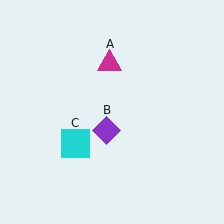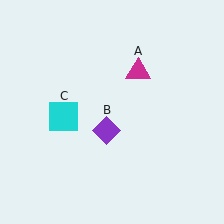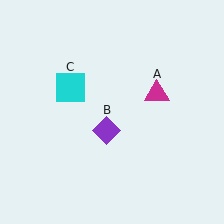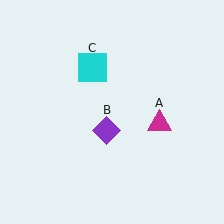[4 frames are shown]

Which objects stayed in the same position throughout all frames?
Purple diamond (object B) remained stationary.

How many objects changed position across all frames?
2 objects changed position: magenta triangle (object A), cyan square (object C).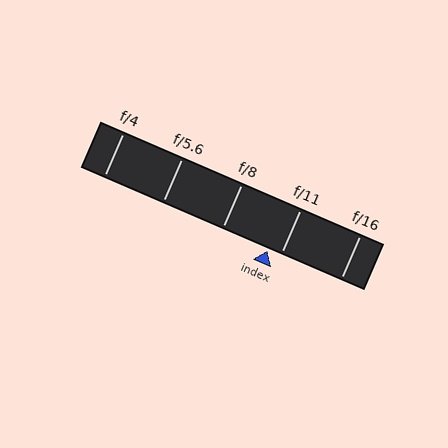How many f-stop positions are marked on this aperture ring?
There are 5 f-stop positions marked.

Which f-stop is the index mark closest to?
The index mark is closest to f/11.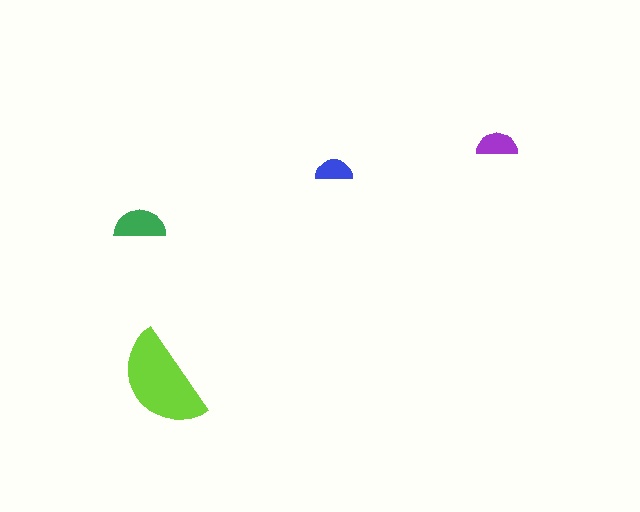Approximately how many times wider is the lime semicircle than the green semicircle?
About 2 times wider.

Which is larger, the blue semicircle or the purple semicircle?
The purple one.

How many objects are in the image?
There are 4 objects in the image.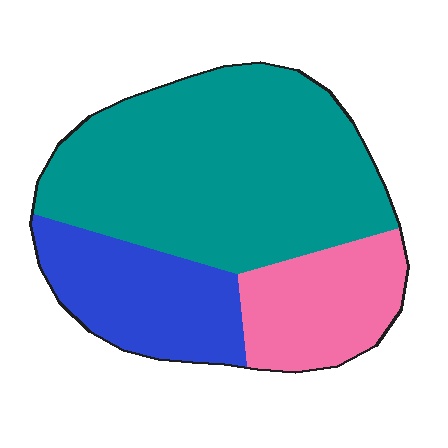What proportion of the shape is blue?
Blue covers about 20% of the shape.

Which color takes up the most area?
Teal, at roughly 60%.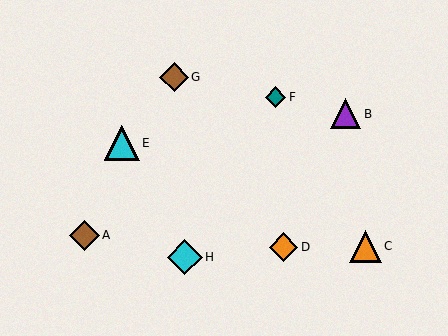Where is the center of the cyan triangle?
The center of the cyan triangle is at (122, 143).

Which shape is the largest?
The cyan triangle (labeled E) is the largest.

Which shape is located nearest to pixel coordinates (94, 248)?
The brown diamond (labeled A) at (84, 235) is nearest to that location.